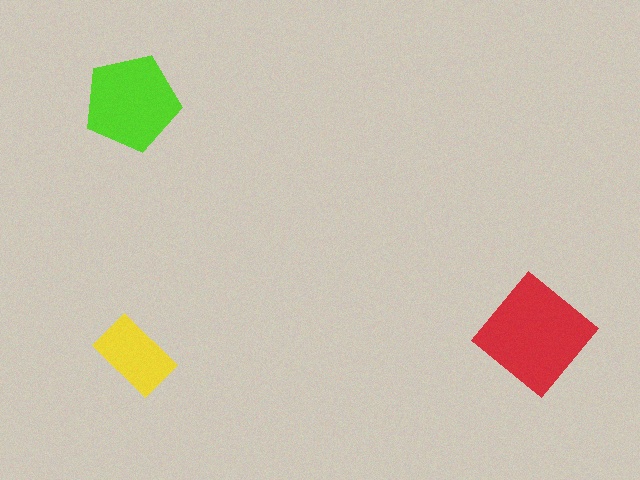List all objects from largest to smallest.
The red diamond, the lime pentagon, the yellow rectangle.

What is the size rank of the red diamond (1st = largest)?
1st.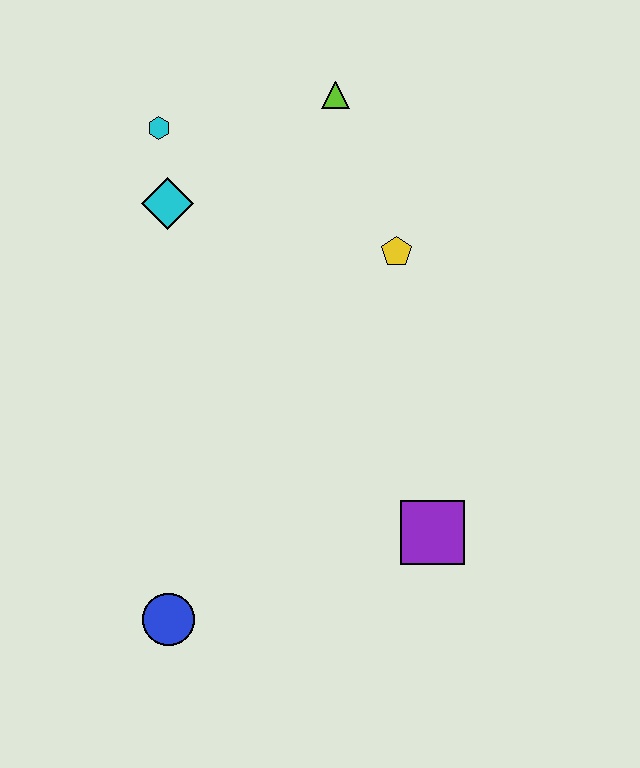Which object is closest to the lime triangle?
The yellow pentagon is closest to the lime triangle.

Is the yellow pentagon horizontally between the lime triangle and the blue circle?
No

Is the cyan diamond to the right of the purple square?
No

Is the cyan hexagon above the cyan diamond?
Yes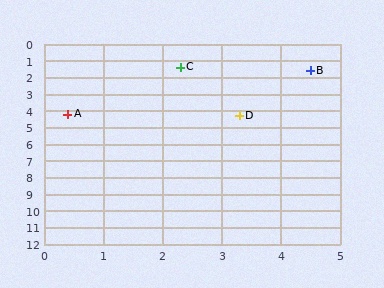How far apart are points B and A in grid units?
Points B and A are about 4.9 grid units apart.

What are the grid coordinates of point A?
Point A is at approximately (0.4, 4.2).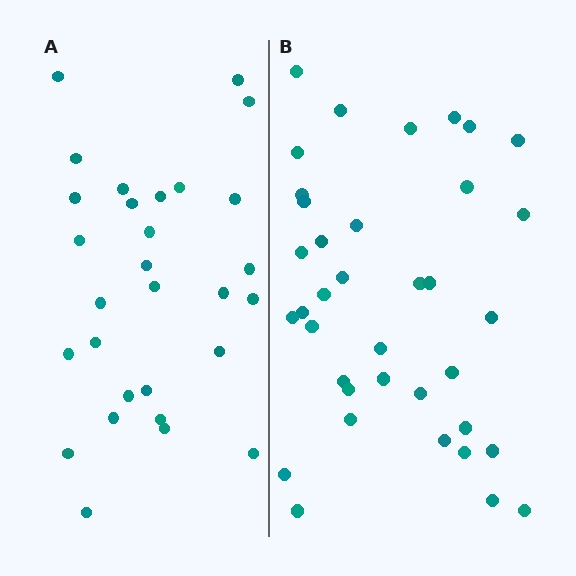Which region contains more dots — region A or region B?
Region B (the right region) has more dots.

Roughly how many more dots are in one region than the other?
Region B has roughly 8 or so more dots than region A.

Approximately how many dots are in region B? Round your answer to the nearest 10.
About 40 dots. (The exact count is 37, which rounds to 40.)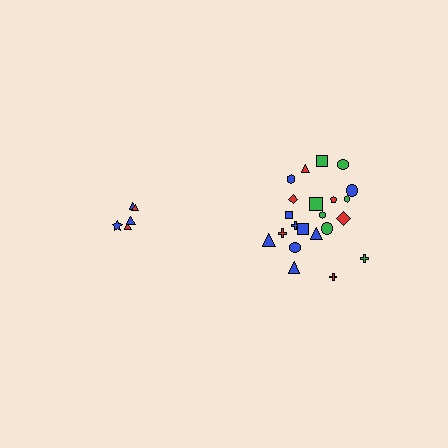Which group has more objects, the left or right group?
The right group.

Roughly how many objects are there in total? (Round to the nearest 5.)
Roughly 25 objects in total.